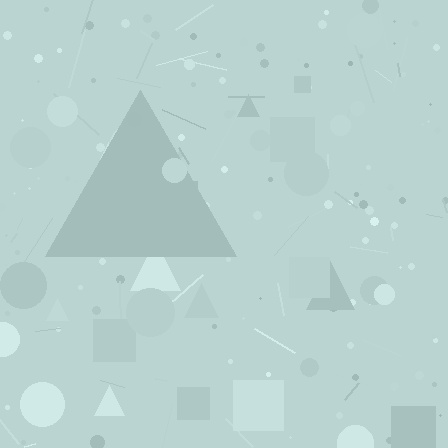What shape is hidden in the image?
A triangle is hidden in the image.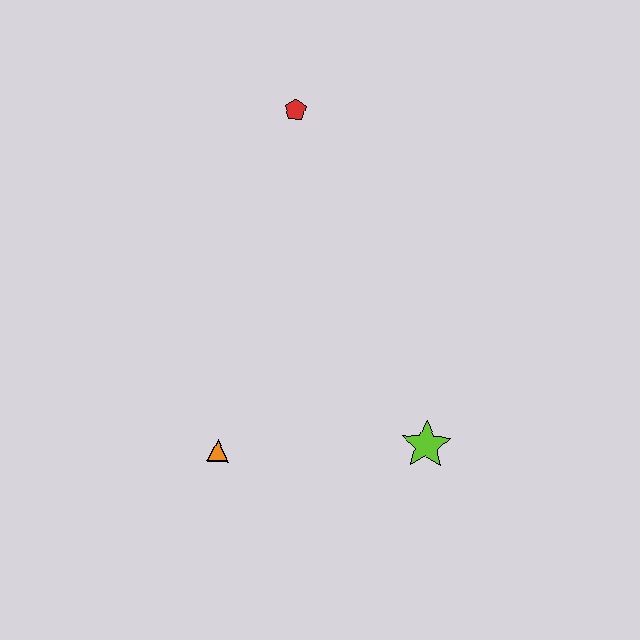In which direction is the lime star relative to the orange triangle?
The lime star is to the right of the orange triangle.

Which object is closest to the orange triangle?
The lime star is closest to the orange triangle.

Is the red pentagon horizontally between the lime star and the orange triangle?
Yes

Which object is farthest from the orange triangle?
The red pentagon is farthest from the orange triangle.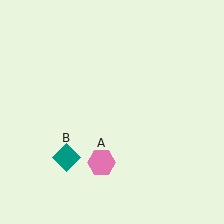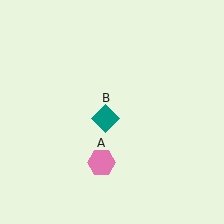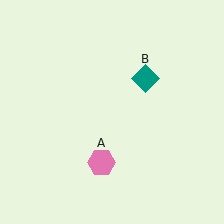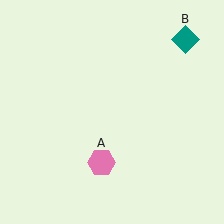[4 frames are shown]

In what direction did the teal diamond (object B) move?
The teal diamond (object B) moved up and to the right.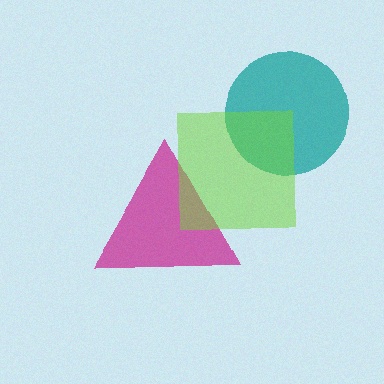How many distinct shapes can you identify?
There are 3 distinct shapes: a magenta triangle, a teal circle, a lime square.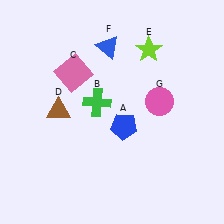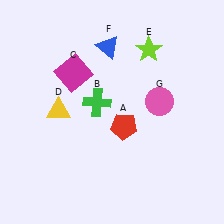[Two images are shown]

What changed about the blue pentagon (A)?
In Image 1, A is blue. In Image 2, it changed to red.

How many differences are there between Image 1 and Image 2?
There are 3 differences between the two images.